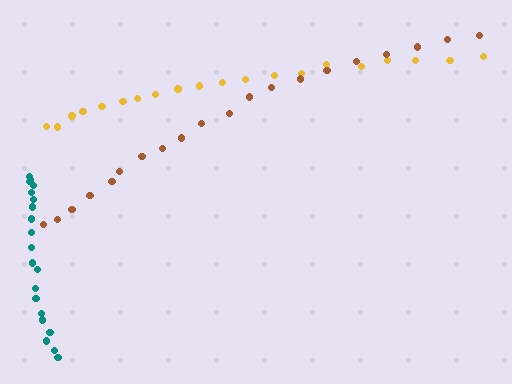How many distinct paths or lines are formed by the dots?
There are 3 distinct paths.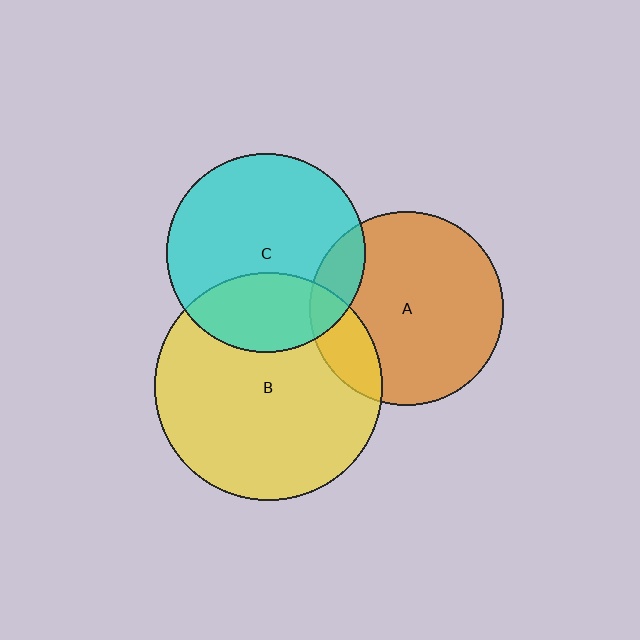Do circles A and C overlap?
Yes.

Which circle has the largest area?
Circle B (yellow).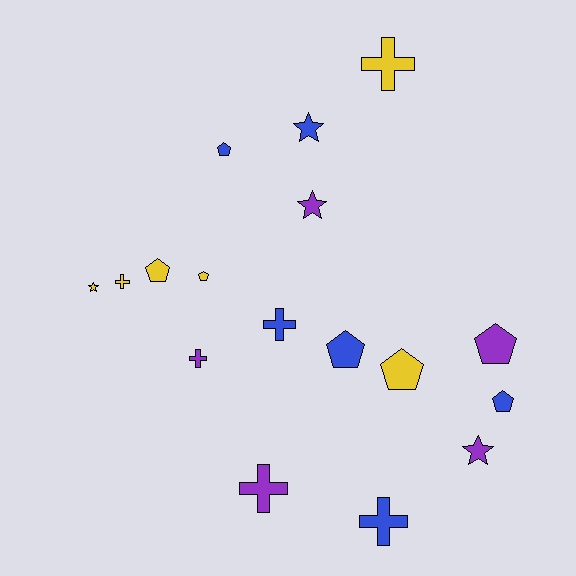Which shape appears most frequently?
Pentagon, with 7 objects.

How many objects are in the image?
There are 17 objects.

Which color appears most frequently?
Blue, with 6 objects.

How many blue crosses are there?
There are 2 blue crosses.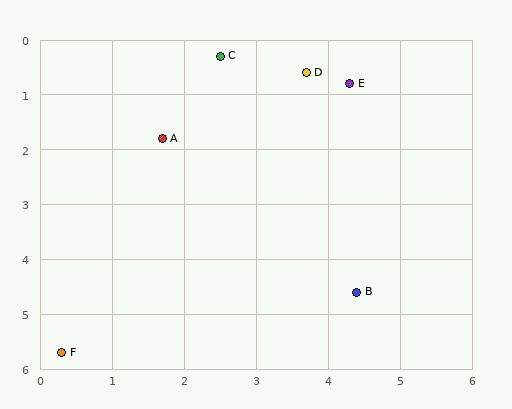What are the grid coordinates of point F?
Point F is at approximately (0.3, 5.7).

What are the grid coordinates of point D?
Point D is at approximately (3.7, 0.6).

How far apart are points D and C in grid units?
Points D and C are about 1.2 grid units apart.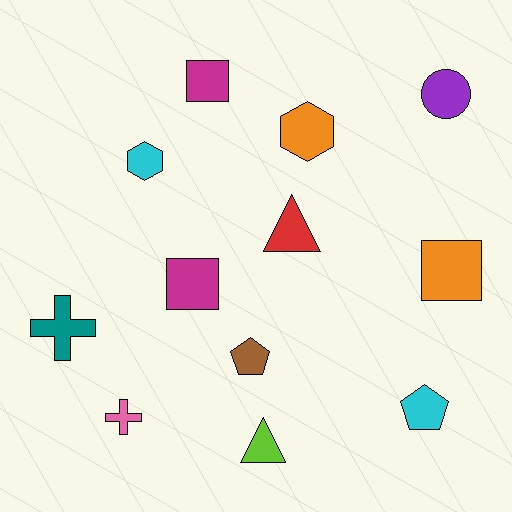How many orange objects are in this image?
There are 2 orange objects.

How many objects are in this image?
There are 12 objects.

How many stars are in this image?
There are no stars.